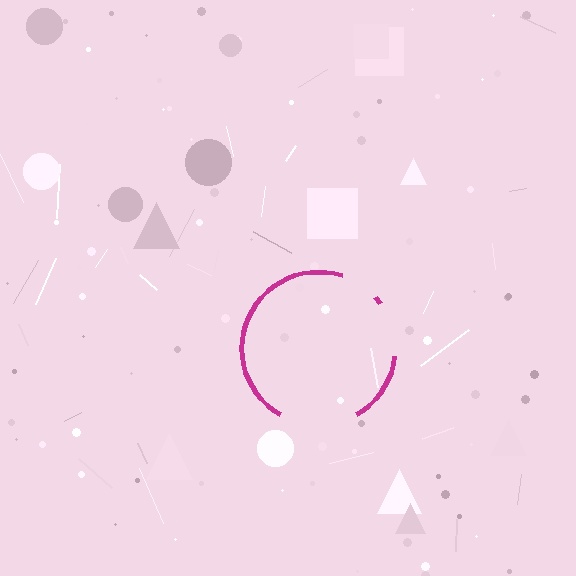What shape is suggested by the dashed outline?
The dashed outline suggests a circle.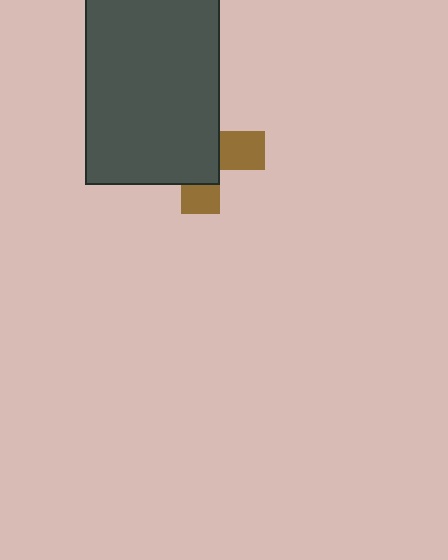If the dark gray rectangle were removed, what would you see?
You would see the complete brown cross.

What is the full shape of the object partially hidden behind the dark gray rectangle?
The partially hidden object is a brown cross.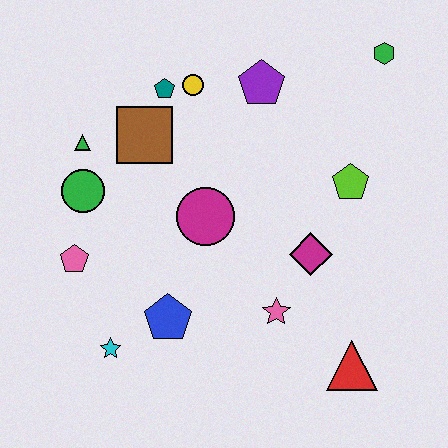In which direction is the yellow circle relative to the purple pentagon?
The yellow circle is to the left of the purple pentagon.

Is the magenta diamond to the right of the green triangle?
Yes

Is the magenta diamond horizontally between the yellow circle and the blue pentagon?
No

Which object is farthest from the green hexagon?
The cyan star is farthest from the green hexagon.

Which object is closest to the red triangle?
The pink star is closest to the red triangle.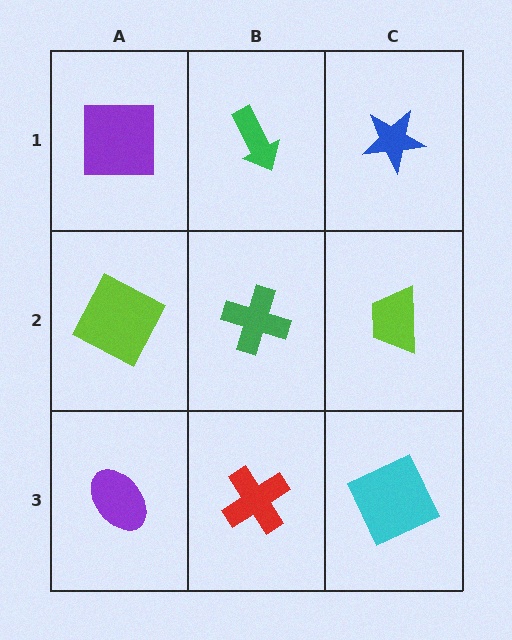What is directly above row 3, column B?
A green cross.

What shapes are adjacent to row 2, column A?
A purple square (row 1, column A), a purple ellipse (row 3, column A), a green cross (row 2, column B).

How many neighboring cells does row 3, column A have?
2.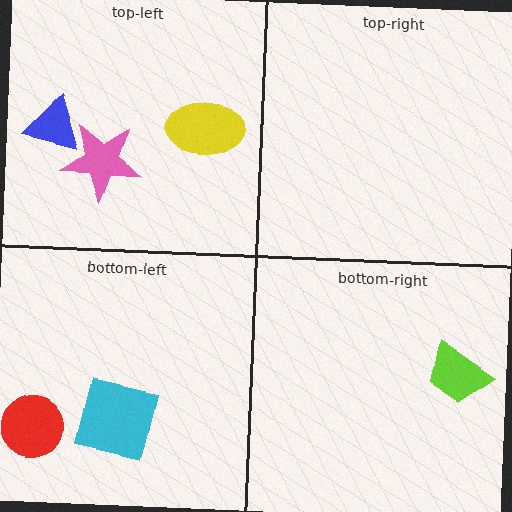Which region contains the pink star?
The top-left region.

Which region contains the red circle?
The bottom-left region.